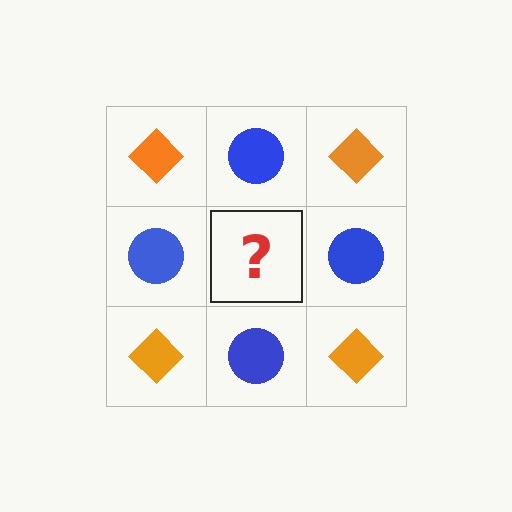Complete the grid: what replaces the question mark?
The question mark should be replaced with an orange diamond.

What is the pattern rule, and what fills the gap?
The rule is that it alternates orange diamond and blue circle in a checkerboard pattern. The gap should be filled with an orange diamond.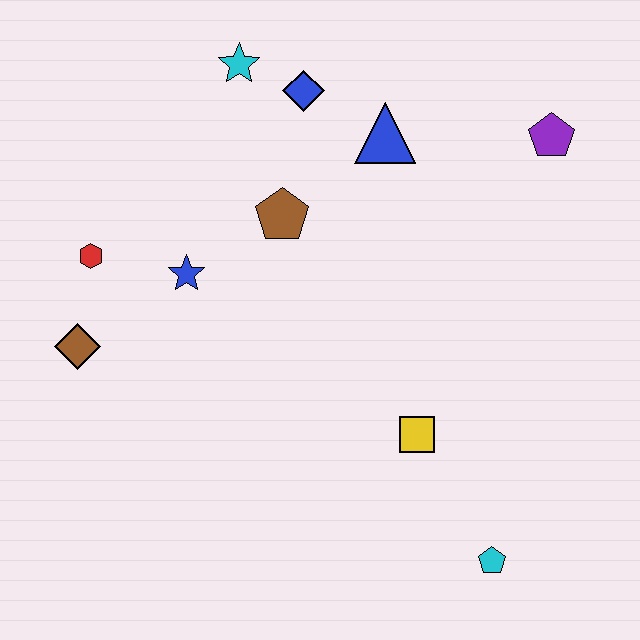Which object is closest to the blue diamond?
The cyan star is closest to the blue diamond.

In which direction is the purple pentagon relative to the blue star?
The purple pentagon is to the right of the blue star.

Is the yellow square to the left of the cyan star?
No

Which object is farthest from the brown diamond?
The purple pentagon is farthest from the brown diamond.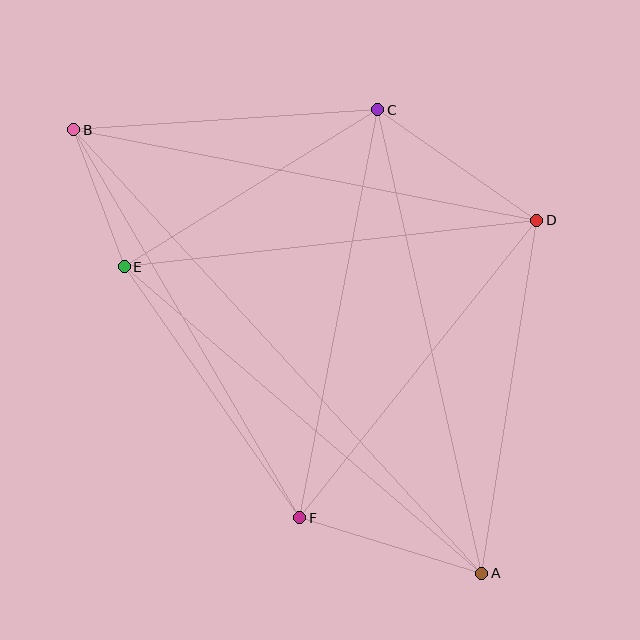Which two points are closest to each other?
Points B and E are closest to each other.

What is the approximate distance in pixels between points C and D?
The distance between C and D is approximately 193 pixels.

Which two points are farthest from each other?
Points A and B are farthest from each other.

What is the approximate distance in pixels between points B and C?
The distance between B and C is approximately 305 pixels.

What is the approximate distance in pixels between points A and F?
The distance between A and F is approximately 190 pixels.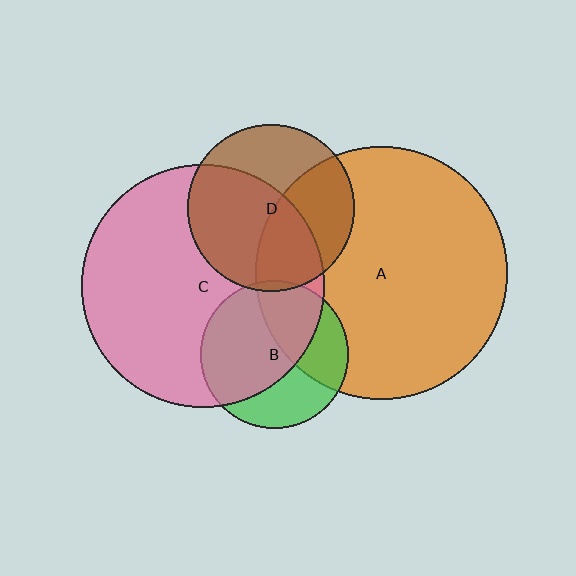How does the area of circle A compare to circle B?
Approximately 2.9 times.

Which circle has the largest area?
Circle A (orange).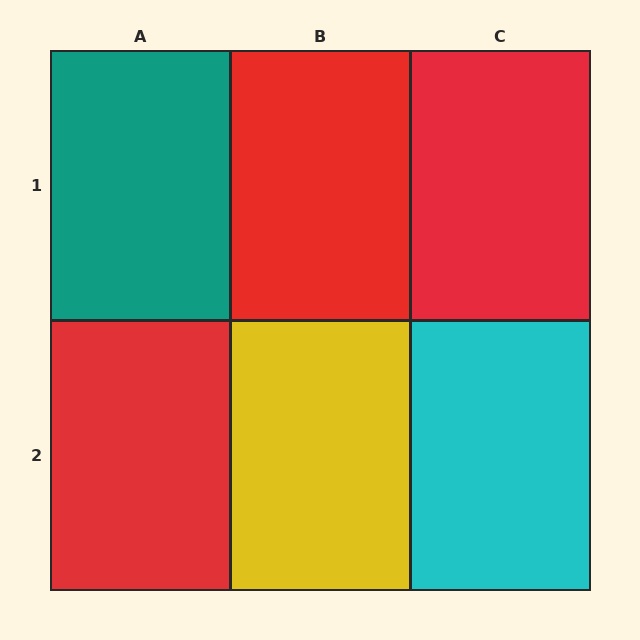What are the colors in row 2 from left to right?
Red, yellow, cyan.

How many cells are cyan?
1 cell is cyan.